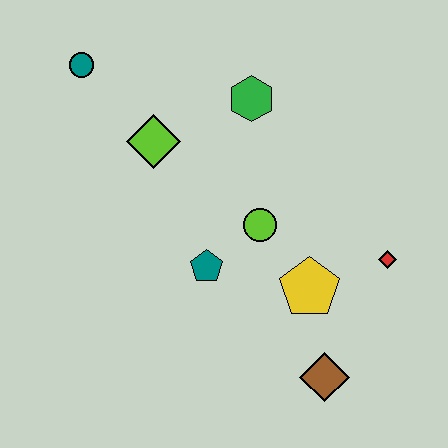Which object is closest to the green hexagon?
The lime diamond is closest to the green hexagon.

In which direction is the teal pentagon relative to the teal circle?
The teal pentagon is below the teal circle.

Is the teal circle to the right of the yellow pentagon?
No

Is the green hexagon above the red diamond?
Yes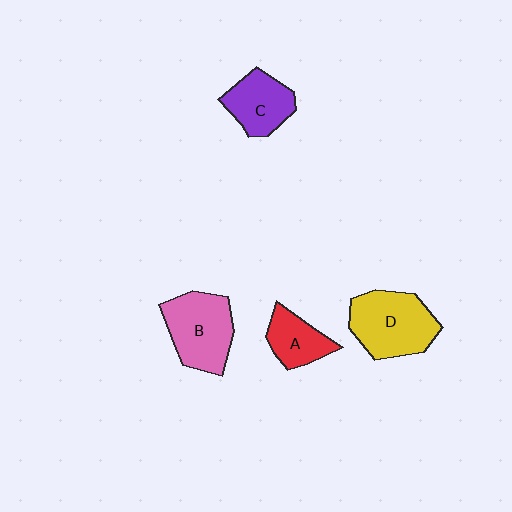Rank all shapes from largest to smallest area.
From largest to smallest: D (yellow), B (pink), C (purple), A (red).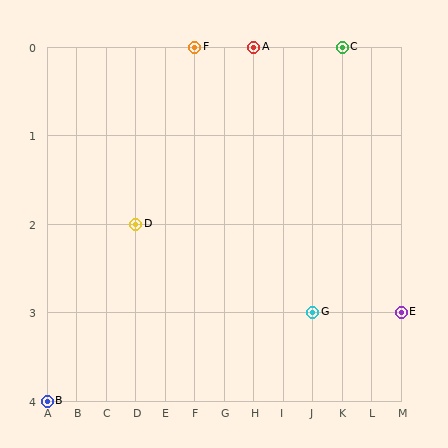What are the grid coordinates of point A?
Point A is at grid coordinates (H, 0).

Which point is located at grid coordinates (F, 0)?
Point F is at (F, 0).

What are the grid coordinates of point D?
Point D is at grid coordinates (D, 2).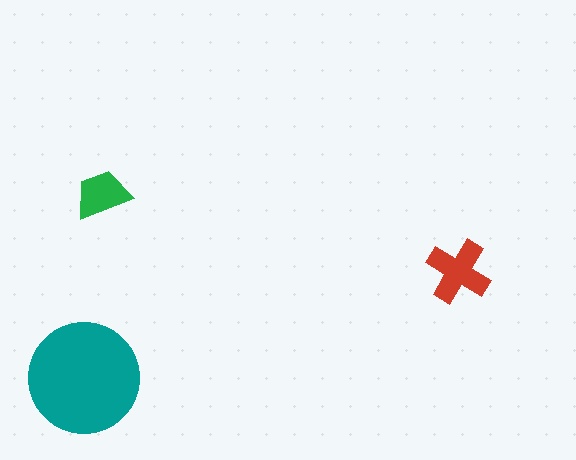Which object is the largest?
The teal circle.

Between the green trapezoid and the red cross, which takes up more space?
The red cross.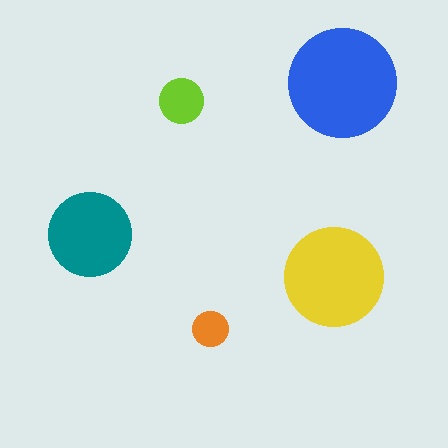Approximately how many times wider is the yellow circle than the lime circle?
About 2 times wider.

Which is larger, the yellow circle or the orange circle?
The yellow one.